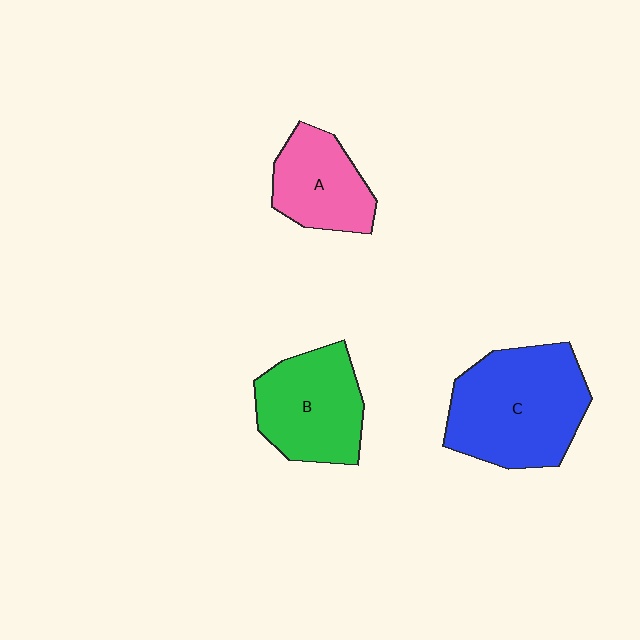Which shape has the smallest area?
Shape A (pink).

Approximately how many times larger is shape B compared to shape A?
Approximately 1.3 times.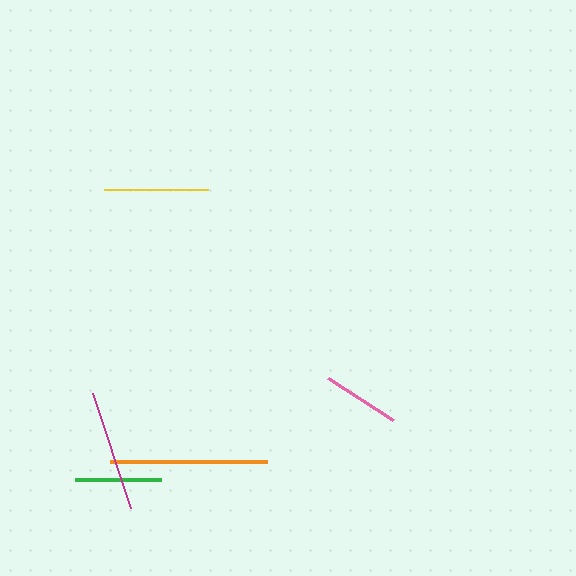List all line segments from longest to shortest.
From longest to shortest: orange, magenta, yellow, green, pink.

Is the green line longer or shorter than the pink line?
The green line is longer than the pink line.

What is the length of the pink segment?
The pink segment is approximately 77 pixels long.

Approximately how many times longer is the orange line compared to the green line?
The orange line is approximately 1.8 times the length of the green line.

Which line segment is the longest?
The orange line is the longest at approximately 158 pixels.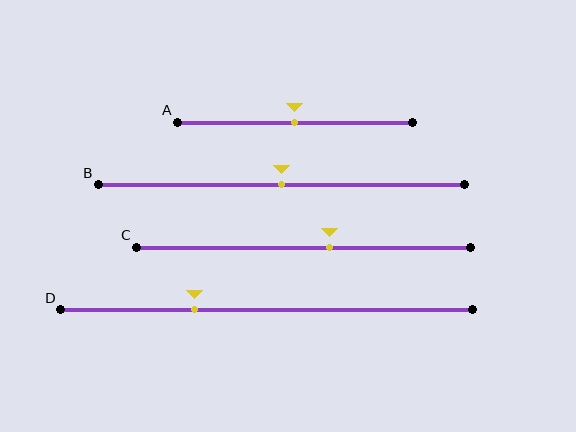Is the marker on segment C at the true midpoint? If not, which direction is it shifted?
No, the marker on segment C is shifted to the right by about 8% of the segment length.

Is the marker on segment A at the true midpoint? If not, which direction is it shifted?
Yes, the marker on segment A is at the true midpoint.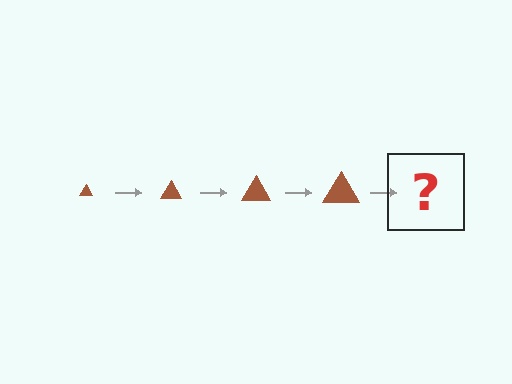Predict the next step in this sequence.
The next step is a brown triangle, larger than the previous one.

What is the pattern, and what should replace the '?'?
The pattern is that the triangle gets progressively larger each step. The '?' should be a brown triangle, larger than the previous one.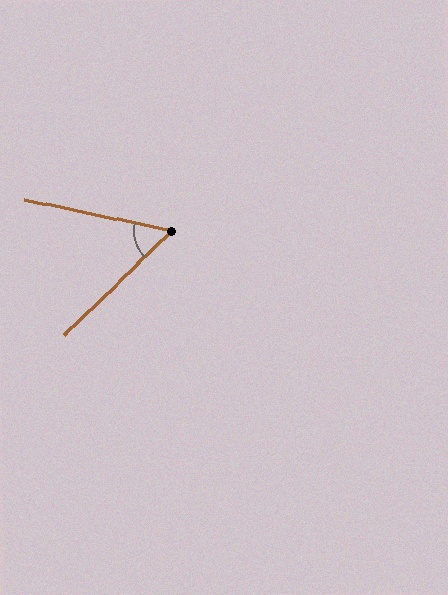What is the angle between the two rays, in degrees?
Approximately 56 degrees.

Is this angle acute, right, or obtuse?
It is acute.